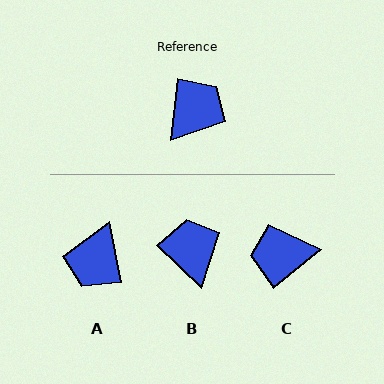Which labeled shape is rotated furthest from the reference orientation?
A, about 162 degrees away.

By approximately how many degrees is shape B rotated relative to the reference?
Approximately 53 degrees counter-clockwise.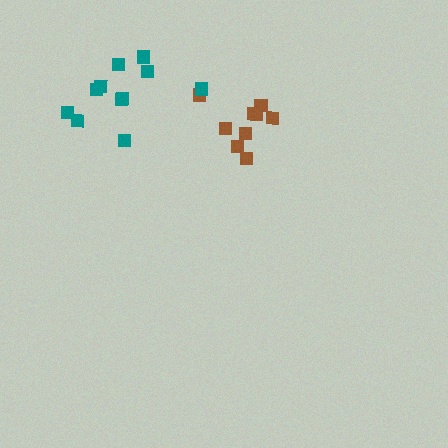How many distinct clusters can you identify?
There are 2 distinct clusters.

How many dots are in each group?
Group 1: 9 dots, Group 2: 11 dots (20 total).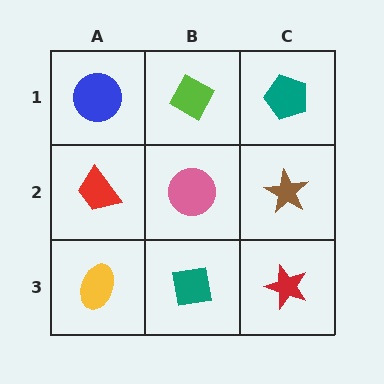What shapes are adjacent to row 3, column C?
A brown star (row 2, column C), a teal square (row 3, column B).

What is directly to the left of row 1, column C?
A lime diamond.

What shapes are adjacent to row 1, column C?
A brown star (row 2, column C), a lime diamond (row 1, column B).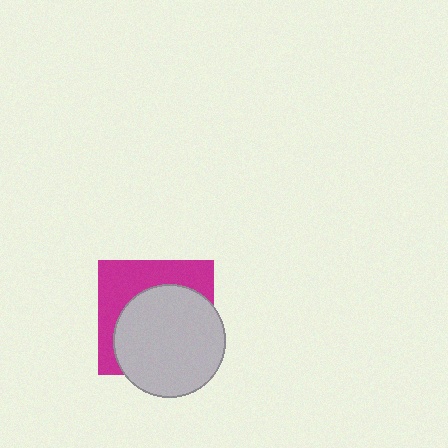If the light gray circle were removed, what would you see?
You would see the complete magenta square.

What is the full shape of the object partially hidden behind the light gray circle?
The partially hidden object is a magenta square.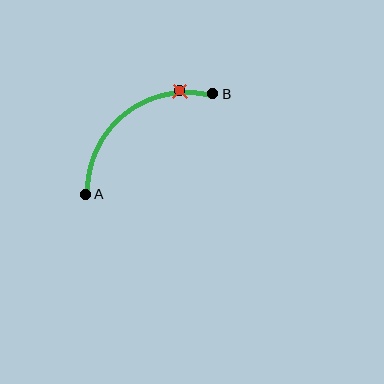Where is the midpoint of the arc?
The arc midpoint is the point on the curve farthest from the straight line joining A and B. It sits above and to the left of that line.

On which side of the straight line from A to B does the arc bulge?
The arc bulges above and to the left of the straight line connecting A and B.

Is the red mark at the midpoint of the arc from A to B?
No. The red mark lies on the arc but is closer to endpoint B. The arc midpoint would be at the point on the curve equidistant along the arc from both A and B.